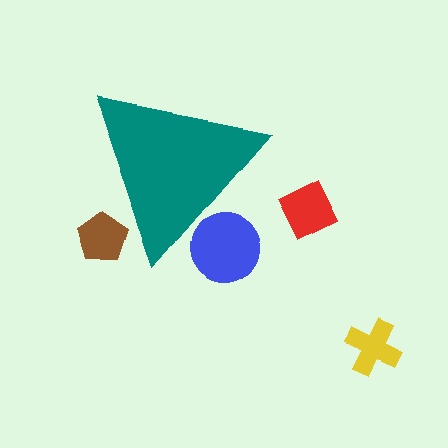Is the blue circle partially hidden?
Yes, the blue circle is partially hidden behind the teal triangle.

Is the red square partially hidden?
No, the red square is fully visible.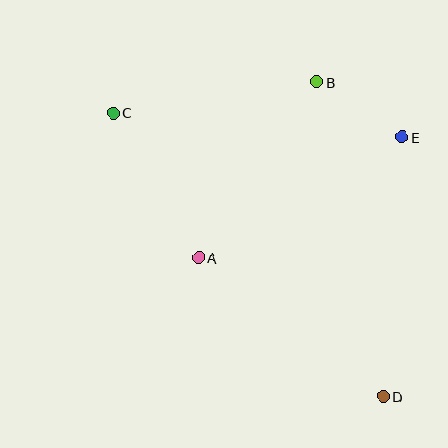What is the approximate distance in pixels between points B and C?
The distance between B and C is approximately 206 pixels.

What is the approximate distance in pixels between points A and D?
The distance between A and D is approximately 231 pixels.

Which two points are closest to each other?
Points B and E are closest to each other.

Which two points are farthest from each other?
Points C and D are farthest from each other.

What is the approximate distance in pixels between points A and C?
The distance between A and C is approximately 168 pixels.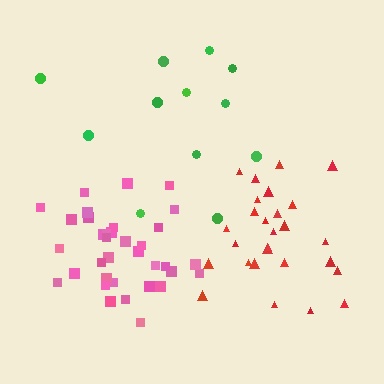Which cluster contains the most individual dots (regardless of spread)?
Pink (35).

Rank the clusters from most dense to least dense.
pink, red, green.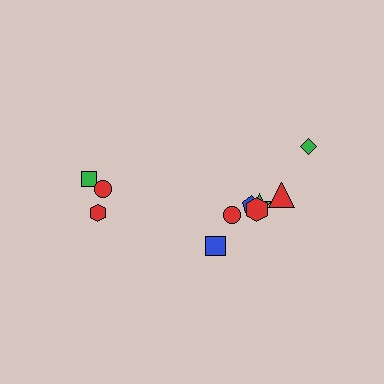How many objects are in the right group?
There are 6 objects.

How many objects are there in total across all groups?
There are 10 objects.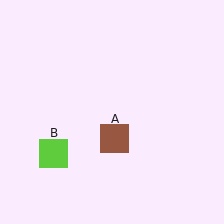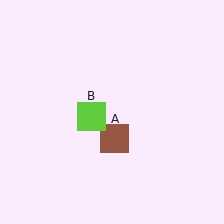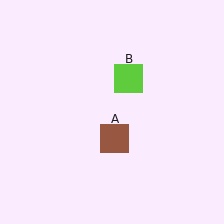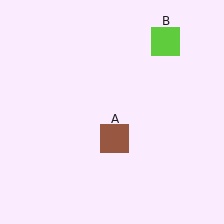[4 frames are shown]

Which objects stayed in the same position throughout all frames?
Brown square (object A) remained stationary.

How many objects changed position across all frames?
1 object changed position: lime square (object B).